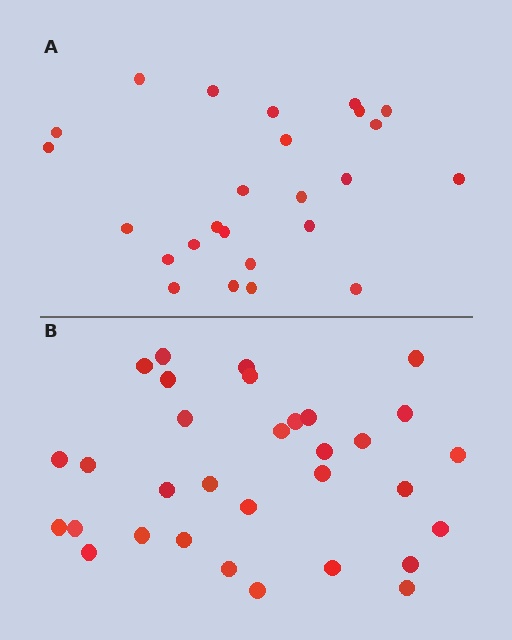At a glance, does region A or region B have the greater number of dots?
Region B (the bottom region) has more dots.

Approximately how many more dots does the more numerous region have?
Region B has roughly 8 or so more dots than region A.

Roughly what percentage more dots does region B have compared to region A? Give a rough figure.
About 30% more.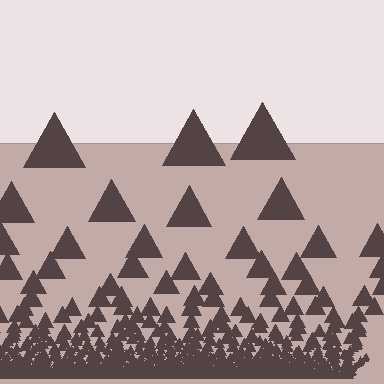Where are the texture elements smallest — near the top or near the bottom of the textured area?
Near the bottom.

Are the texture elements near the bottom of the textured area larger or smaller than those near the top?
Smaller. The gradient is inverted — elements near the bottom are smaller and denser.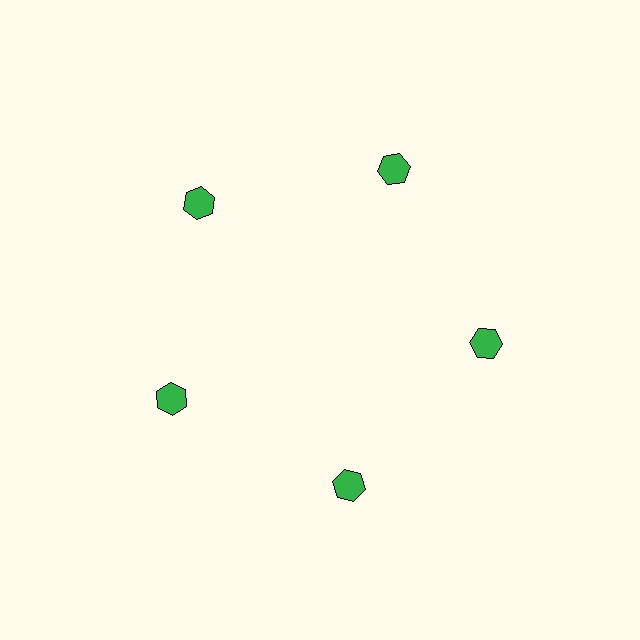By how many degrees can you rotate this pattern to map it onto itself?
The pattern maps onto itself every 72 degrees of rotation.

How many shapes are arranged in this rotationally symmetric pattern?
There are 5 shapes, arranged in 5 groups of 1.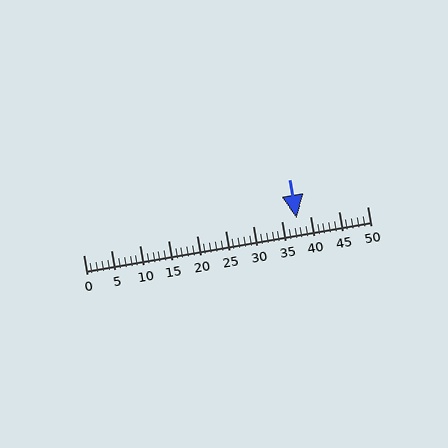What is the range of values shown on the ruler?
The ruler shows values from 0 to 50.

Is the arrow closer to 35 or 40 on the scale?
The arrow is closer to 40.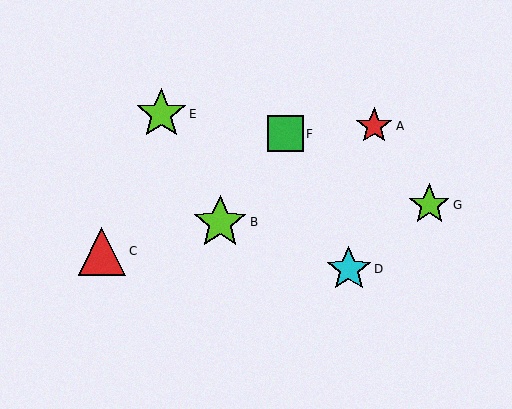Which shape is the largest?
The lime star (labeled B) is the largest.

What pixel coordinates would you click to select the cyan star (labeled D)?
Click at (349, 269) to select the cyan star D.